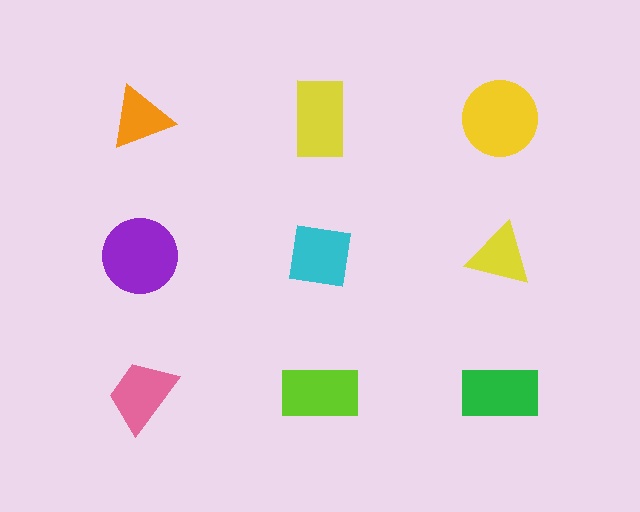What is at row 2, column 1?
A purple circle.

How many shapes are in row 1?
3 shapes.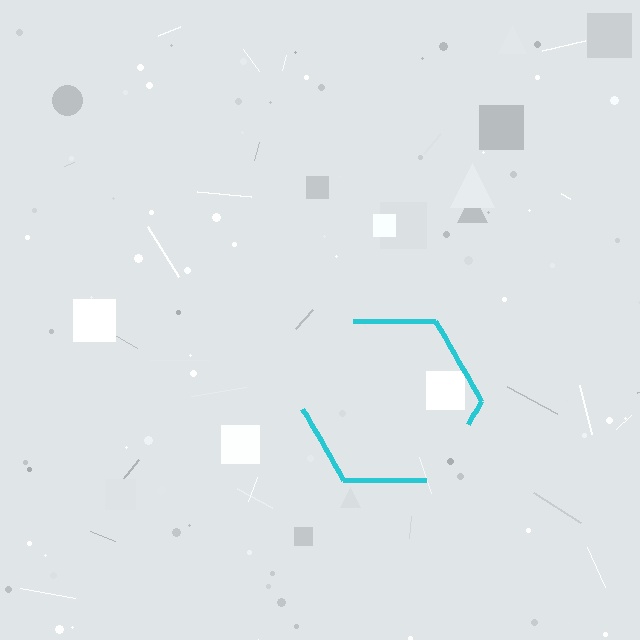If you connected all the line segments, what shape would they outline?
They would outline a hexagon.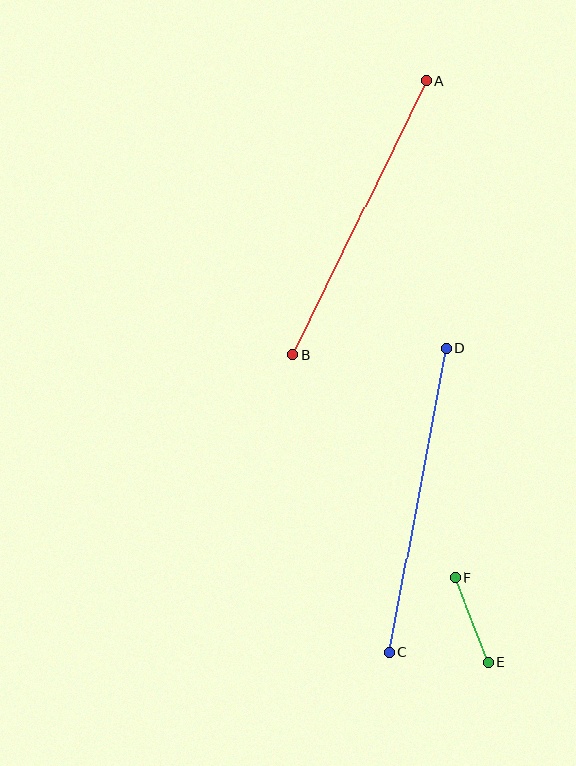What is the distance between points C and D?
The distance is approximately 309 pixels.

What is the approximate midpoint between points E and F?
The midpoint is at approximately (472, 620) pixels.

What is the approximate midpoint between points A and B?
The midpoint is at approximately (359, 218) pixels.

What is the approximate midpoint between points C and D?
The midpoint is at approximately (418, 501) pixels.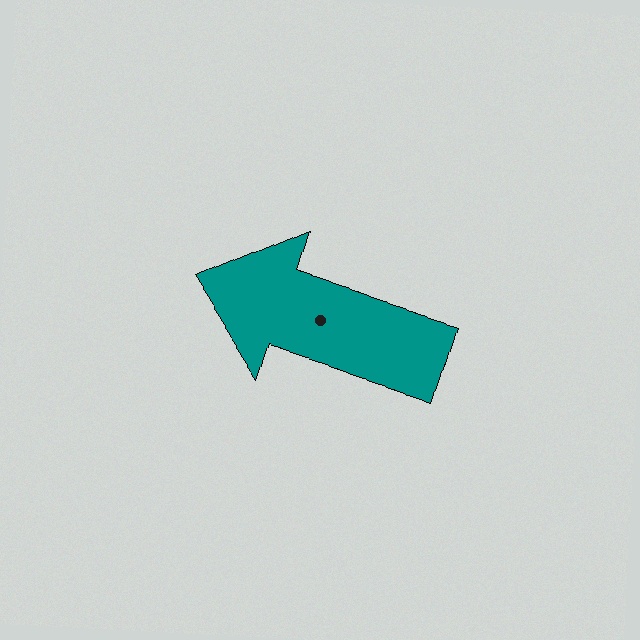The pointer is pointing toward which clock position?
Roughly 10 o'clock.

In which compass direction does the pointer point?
West.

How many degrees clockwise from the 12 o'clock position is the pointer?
Approximately 287 degrees.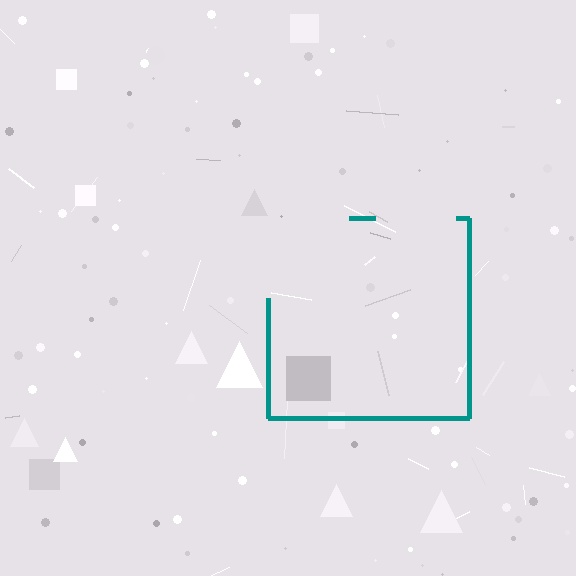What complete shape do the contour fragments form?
The contour fragments form a square.